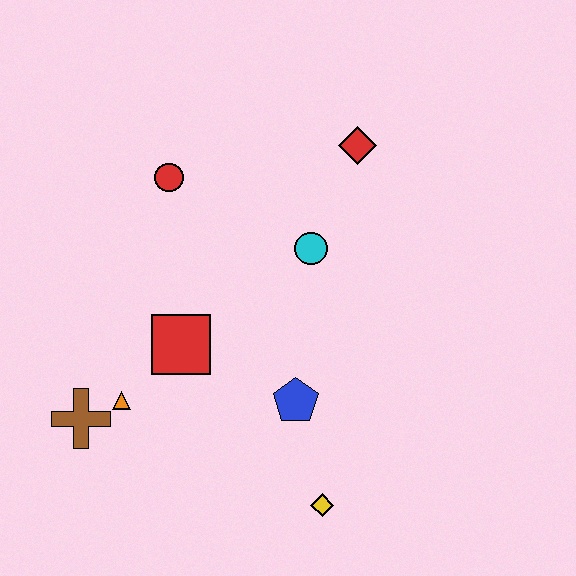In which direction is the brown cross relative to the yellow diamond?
The brown cross is to the left of the yellow diamond.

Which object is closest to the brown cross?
The orange triangle is closest to the brown cross.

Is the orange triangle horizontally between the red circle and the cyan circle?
No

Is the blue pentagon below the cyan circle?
Yes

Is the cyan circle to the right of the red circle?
Yes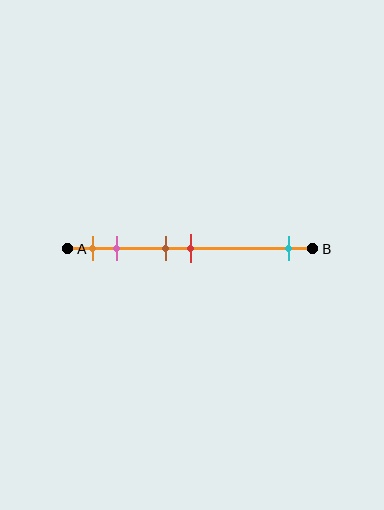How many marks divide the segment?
There are 5 marks dividing the segment.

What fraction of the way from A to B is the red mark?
The red mark is approximately 50% (0.5) of the way from A to B.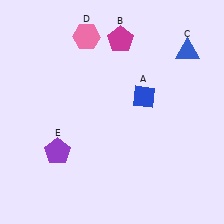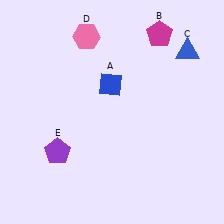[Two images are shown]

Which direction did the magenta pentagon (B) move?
The magenta pentagon (B) moved right.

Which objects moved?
The objects that moved are: the blue diamond (A), the magenta pentagon (B).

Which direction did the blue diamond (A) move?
The blue diamond (A) moved left.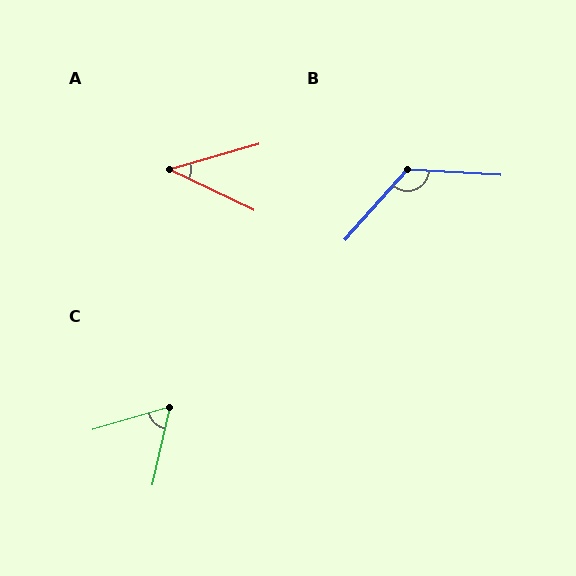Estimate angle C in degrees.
Approximately 61 degrees.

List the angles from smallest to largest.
A (42°), C (61°), B (128°).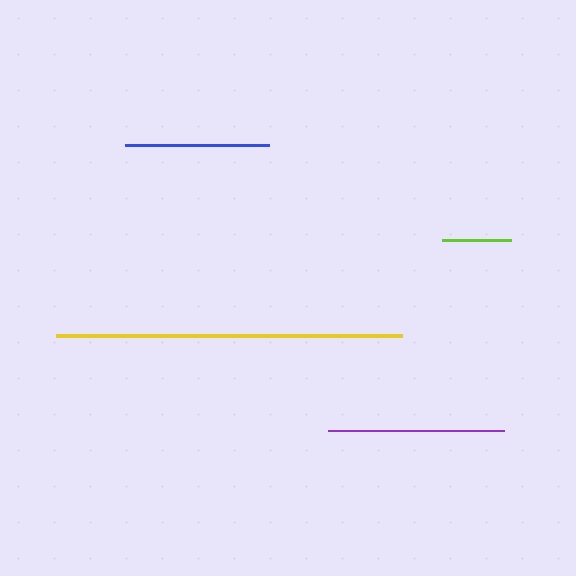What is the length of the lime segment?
The lime segment is approximately 69 pixels long.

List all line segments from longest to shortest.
From longest to shortest: yellow, purple, blue, lime.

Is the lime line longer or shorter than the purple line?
The purple line is longer than the lime line.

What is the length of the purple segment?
The purple segment is approximately 176 pixels long.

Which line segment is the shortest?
The lime line is the shortest at approximately 69 pixels.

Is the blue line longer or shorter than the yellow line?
The yellow line is longer than the blue line.